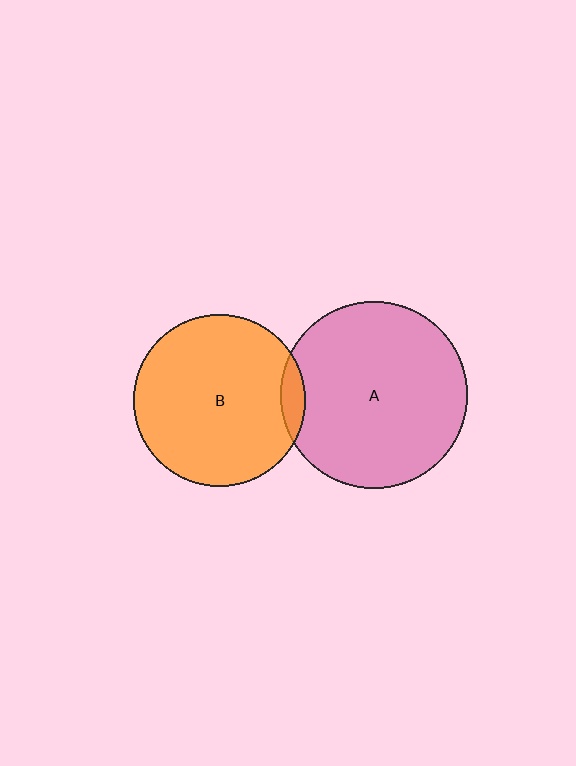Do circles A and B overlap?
Yes.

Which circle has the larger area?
Circle A (pink).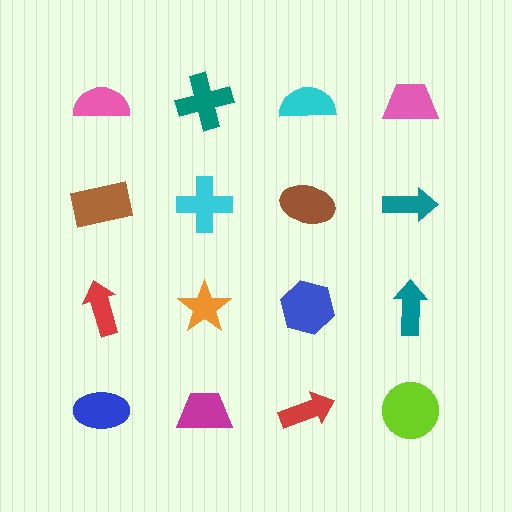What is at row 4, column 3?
A red arrow.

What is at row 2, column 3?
A brown ellipse.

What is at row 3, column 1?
A red arrow.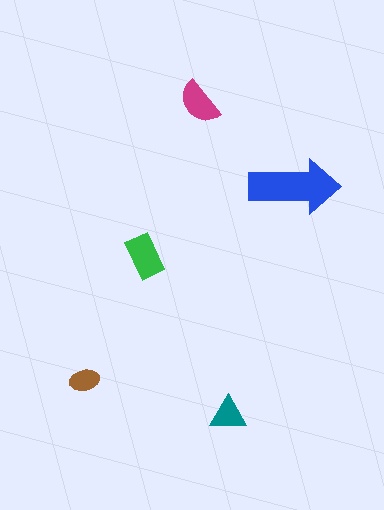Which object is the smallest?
The brown ellipse.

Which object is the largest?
The blue arrow.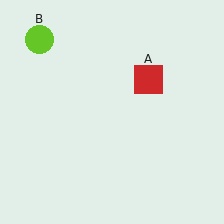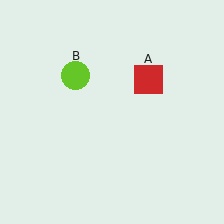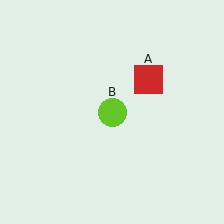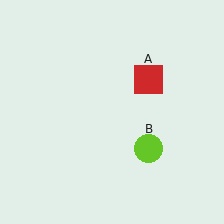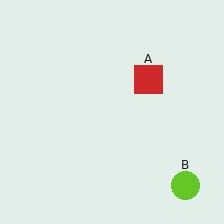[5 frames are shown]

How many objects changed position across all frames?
1 object changed position: lime circle (object B).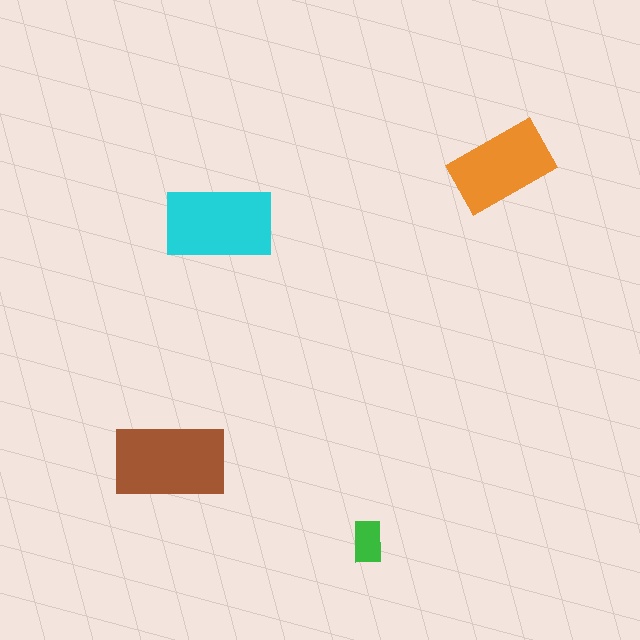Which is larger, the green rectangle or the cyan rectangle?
The cyan one.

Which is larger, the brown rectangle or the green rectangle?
The brown one.